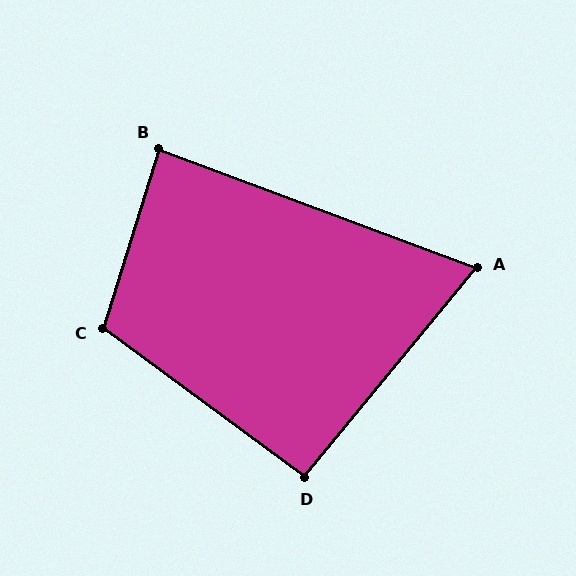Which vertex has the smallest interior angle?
A, at approximately 71 degrees.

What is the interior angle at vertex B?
Approximately 87 degrees (approximately right).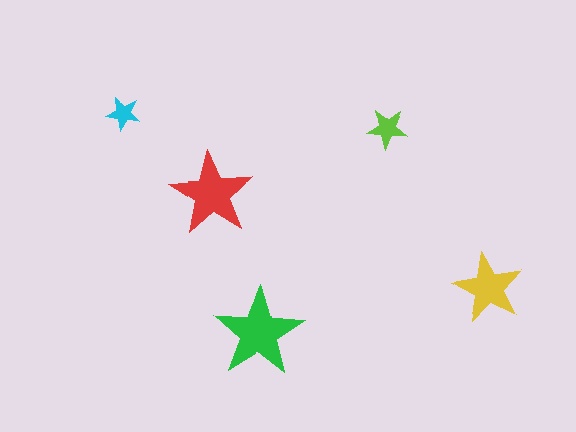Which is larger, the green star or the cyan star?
The green one.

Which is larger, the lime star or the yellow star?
The yellow one.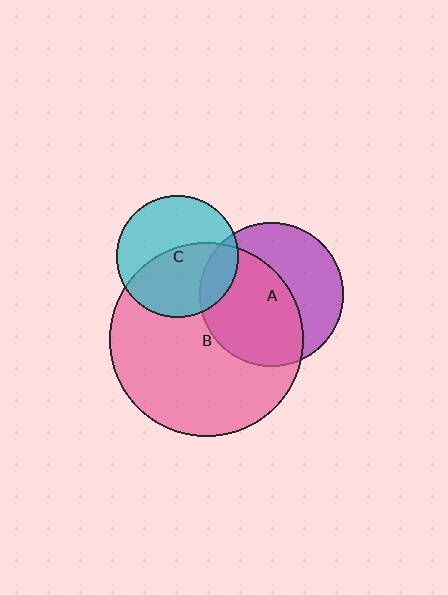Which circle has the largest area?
Circle B (pink).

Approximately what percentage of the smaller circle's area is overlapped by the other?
Approximately 60%.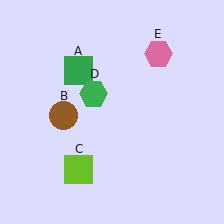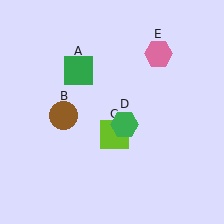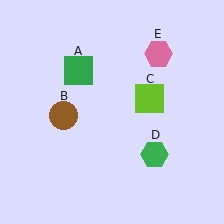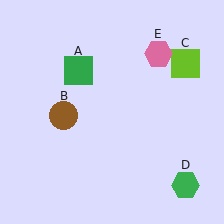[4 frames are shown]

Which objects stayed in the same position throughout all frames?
Green square (object A) and brown circle (object B) and pink hexagon (object E) remained stationary.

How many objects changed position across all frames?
2 objects changed position: lime square (object C), green hexagon (object D).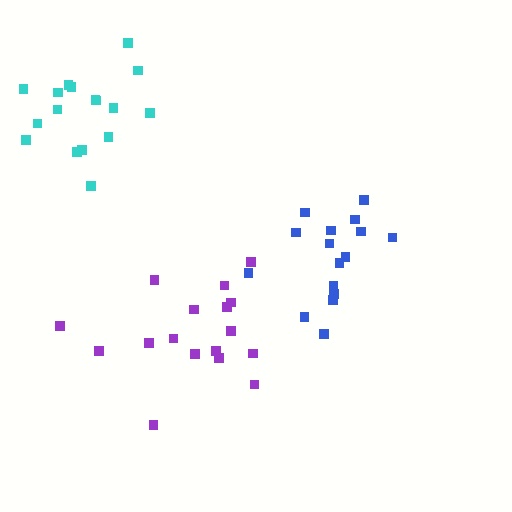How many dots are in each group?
Group 1: 17 dots, Group 2: 16 dots, Group 3: 17 dots (50 total).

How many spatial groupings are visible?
There are 3 spatial groupings.